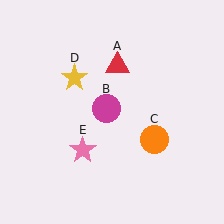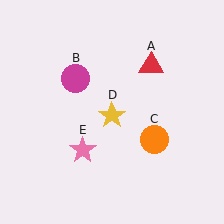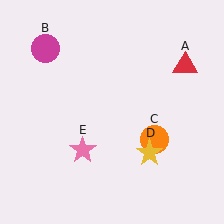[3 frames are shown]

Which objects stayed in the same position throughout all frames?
Orange circle (object C) and pink star (object E) remained stationary.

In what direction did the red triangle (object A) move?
The red triangle (object A) moved right.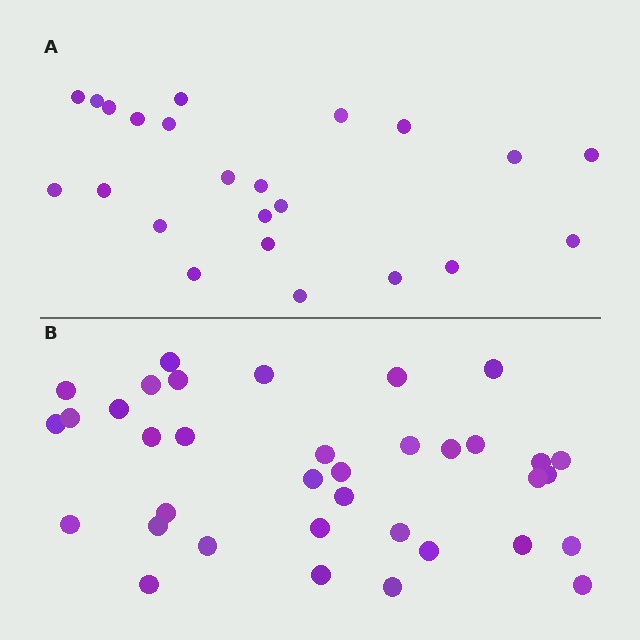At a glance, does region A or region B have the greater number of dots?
Region B (the bottom region) has more dots.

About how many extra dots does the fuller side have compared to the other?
Region B has approximately 15 more dots than region A.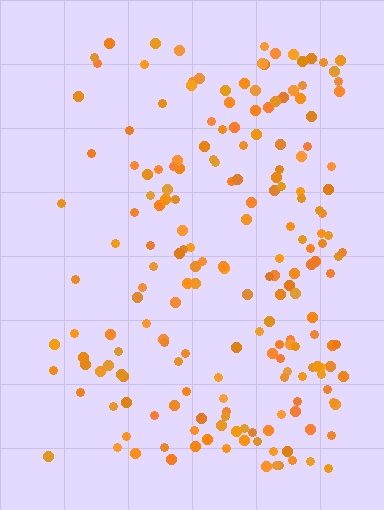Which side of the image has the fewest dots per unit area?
The left.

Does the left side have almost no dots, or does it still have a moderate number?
Still a moderate number, just noticeably fewer than the right.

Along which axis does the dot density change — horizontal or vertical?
Horizontal.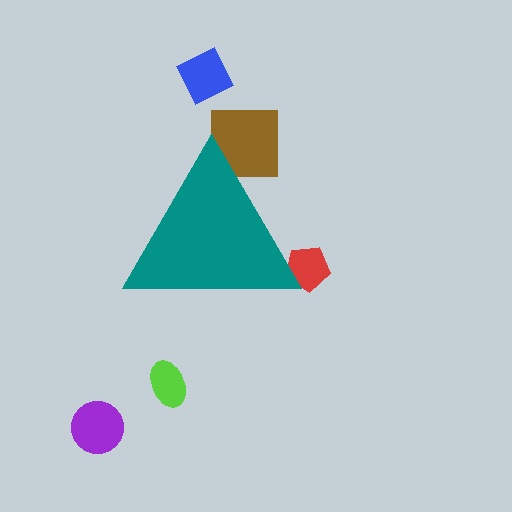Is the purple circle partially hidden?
No, the purple circle is fully visible.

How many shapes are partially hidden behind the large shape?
2 shapes are partially hidden.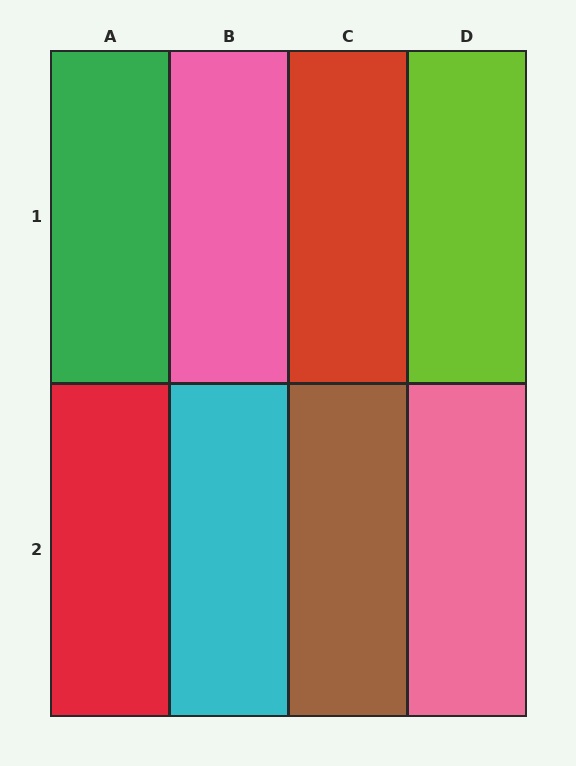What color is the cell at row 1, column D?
Lime.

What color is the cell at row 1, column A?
Green.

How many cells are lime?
1 cell is lime.